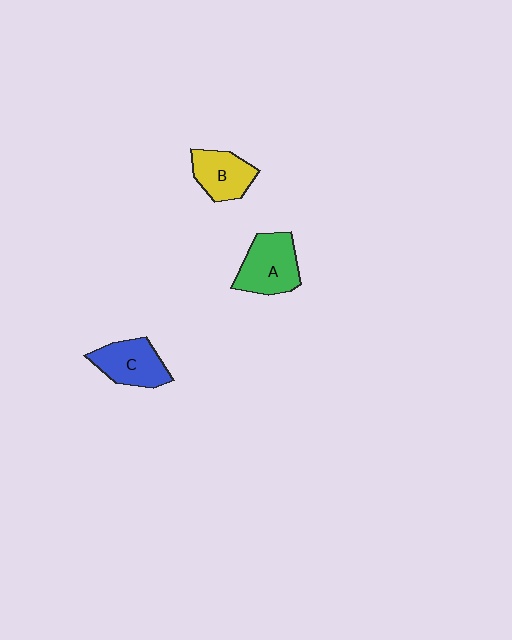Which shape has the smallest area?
Shape B (yellow).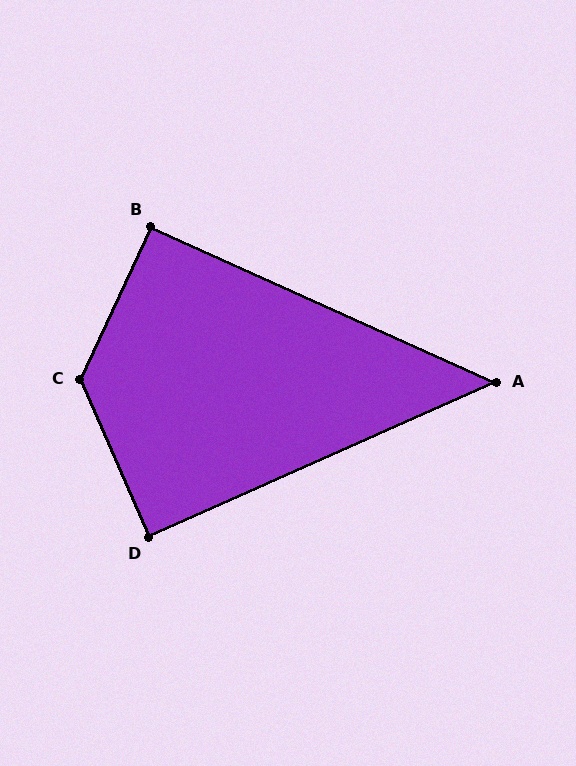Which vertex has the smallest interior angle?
A, at approximately 48 degrees.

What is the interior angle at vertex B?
Approximately 91 degrees (approximately right).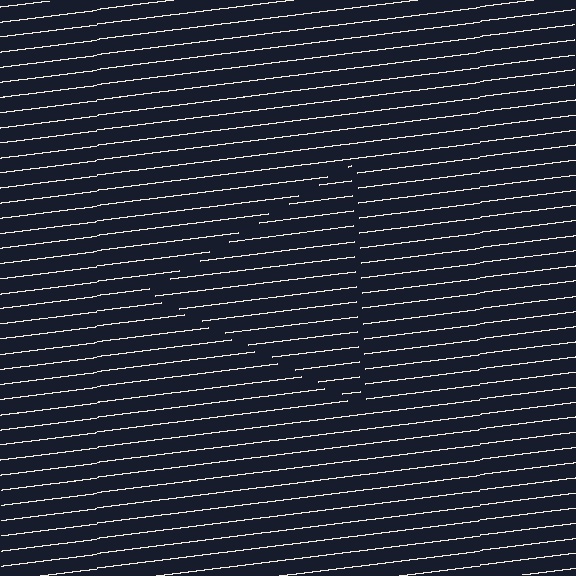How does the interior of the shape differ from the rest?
The interior of the shape contains the same grating, shifted by half a period — the contour is defined by the phase discontinuity where line-ends from the inner and outer gratings abut.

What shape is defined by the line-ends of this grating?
An illusory triangle. The interior of the shape contains the same grating, shifted by half a period — the contour is defined by the phase discontinuity where line-ends from the inner and outer gratings abut.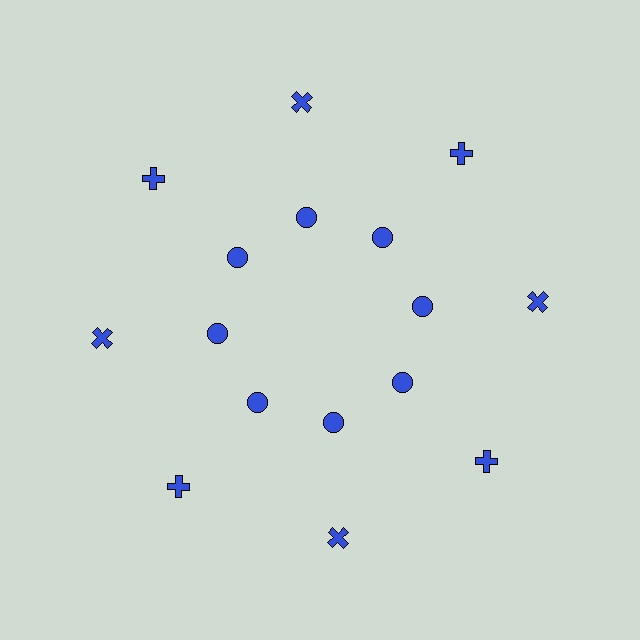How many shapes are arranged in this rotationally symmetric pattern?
There are 16 shapes, arranged in 8 groups of 2.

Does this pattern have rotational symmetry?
Yes, this pattern has 8-fold rotational symmetry. It looks the same after rotating 45 degrees around the center.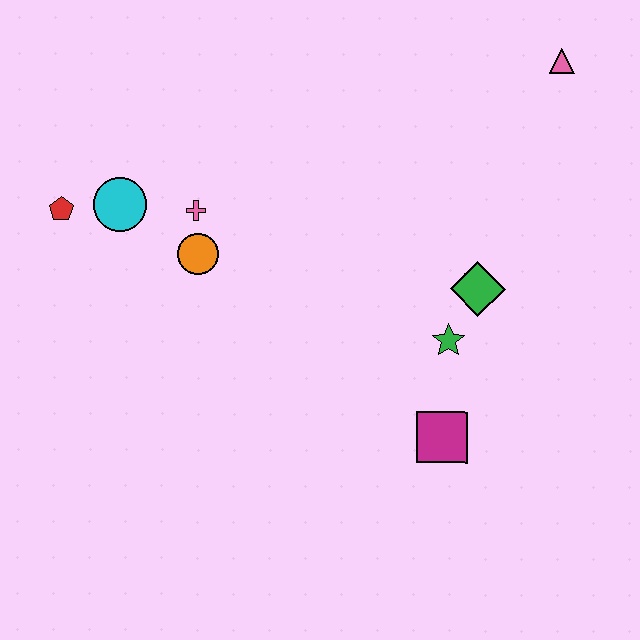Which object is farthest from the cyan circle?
The pink triangle is farthest from the cyan circle.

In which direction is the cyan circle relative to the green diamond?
The cyan circle is to the left of the green diamond.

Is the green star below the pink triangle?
Yes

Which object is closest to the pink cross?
The orange circle is closest to the pink cross.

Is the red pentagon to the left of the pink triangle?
Yes